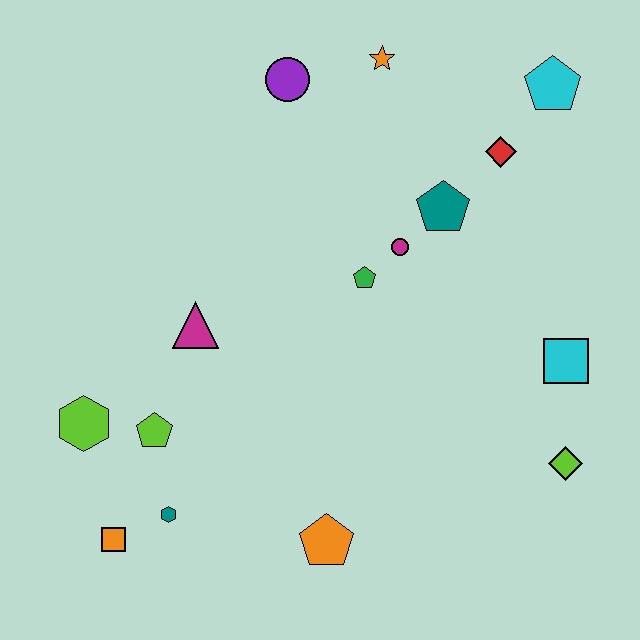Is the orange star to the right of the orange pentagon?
Yes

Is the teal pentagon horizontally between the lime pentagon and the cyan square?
Yes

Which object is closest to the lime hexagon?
The lime pentagon is closest to the lime hexagon.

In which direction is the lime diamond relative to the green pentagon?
The lime diamond is to the right of the green pentagon.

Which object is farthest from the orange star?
The orange square is farthest from the orange star.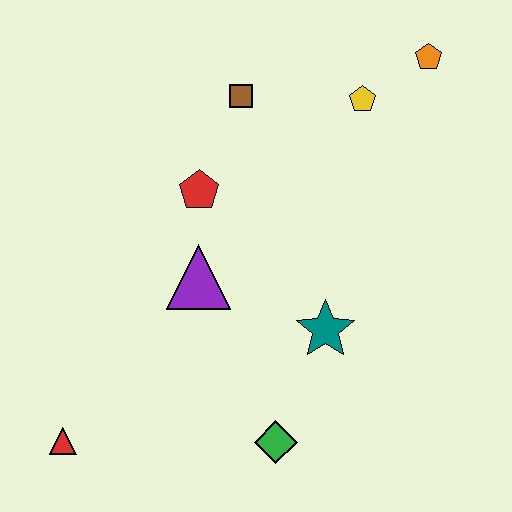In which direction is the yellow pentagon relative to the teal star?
The yellow pentagon is above the teal star.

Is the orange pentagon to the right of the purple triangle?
Yes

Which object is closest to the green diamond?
The teal star is closest to the green diamond.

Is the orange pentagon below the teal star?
No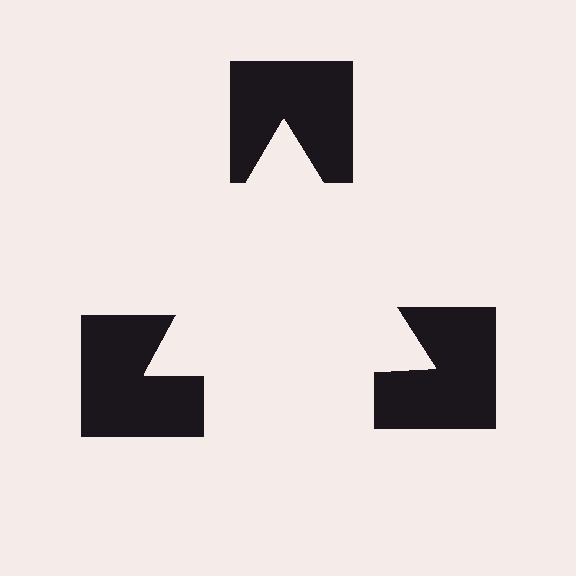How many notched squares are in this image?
There are 3 — one at each vertex of the illusory triangle.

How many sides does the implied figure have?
3 sides.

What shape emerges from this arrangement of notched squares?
An illusory triangle — its edges are inferred from the aligned wedge cuts in the notched squares, not physically drawn.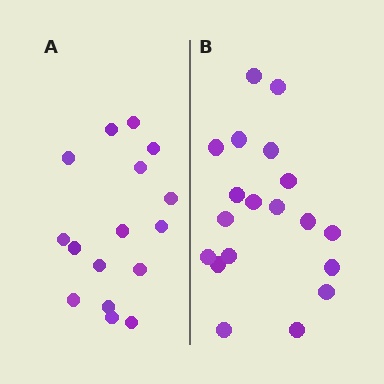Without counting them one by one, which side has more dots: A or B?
Region B (the right region) has more dots.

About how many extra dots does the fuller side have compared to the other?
Region B has just a few more — roughly 2 or 3 more dots than region A.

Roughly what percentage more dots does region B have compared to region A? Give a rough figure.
About 20% more.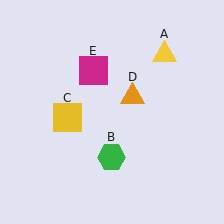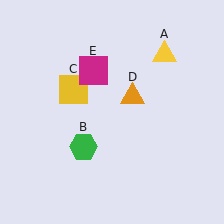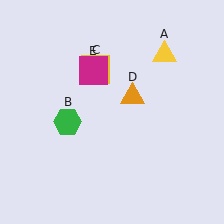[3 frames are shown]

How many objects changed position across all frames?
2 objects changed position: green hexagon (object B), yellow square (object C).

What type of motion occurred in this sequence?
The green hexagon (object B), yellow square (object C) rotated clockwise around the center of the scene.